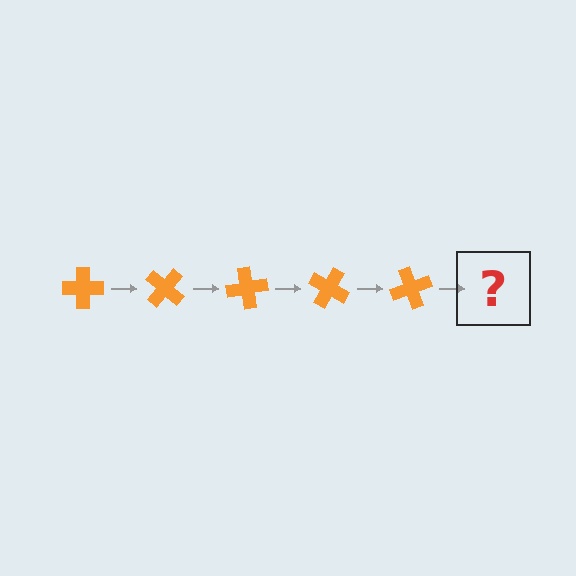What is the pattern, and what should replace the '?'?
The pattern is that the cross rotates 40 degrees each step. The '?' should be an orange cross rotated 200 degrees.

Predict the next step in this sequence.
The next step is an orange cross rotated 200 degrees.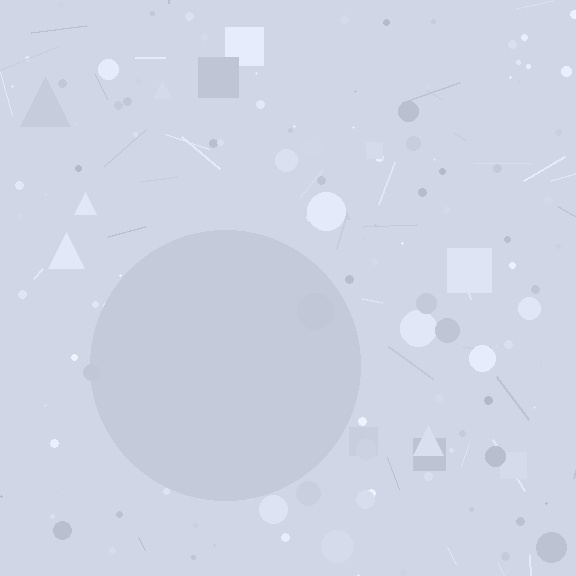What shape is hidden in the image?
A circle is hidden in the image.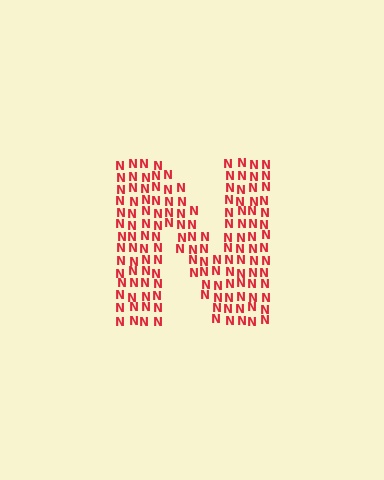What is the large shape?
The large shape is the letter N.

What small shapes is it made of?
It is made of small letter N's.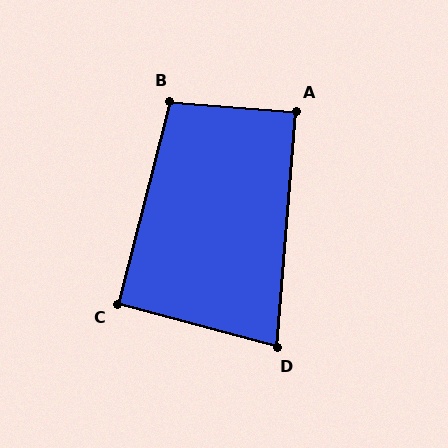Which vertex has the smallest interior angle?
D, at approximately 80 degrees.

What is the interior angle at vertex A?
Approximately 90 degrees (approximately right).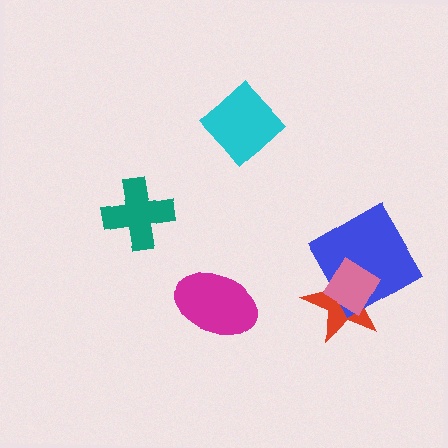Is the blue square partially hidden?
Yes, it is partially covered by another shape.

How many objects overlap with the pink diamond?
2 objects overlap with the pink diamond.